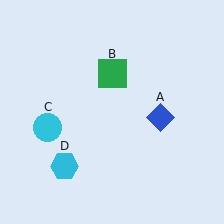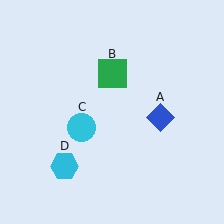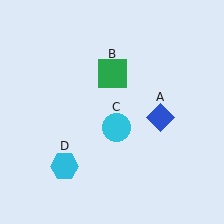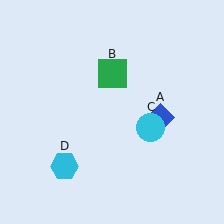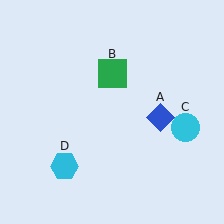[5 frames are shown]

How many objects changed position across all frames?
1 object changed position: cyan circle (object C).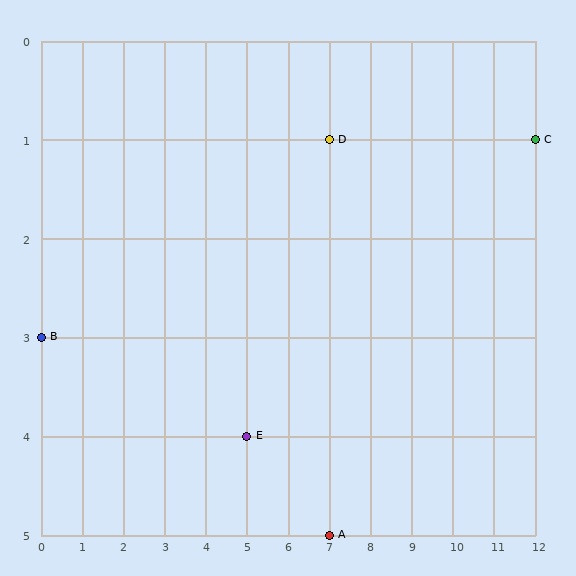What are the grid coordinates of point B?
Point B is at grid coordinates (0, 3).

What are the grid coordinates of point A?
Point A is at grid coordinates (7, 5).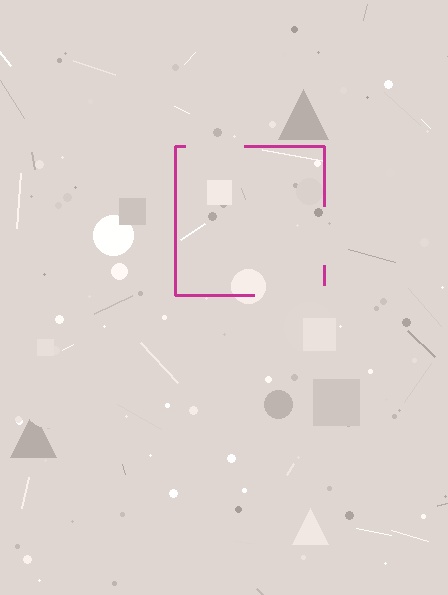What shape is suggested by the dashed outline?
The dashed outline suggests a square.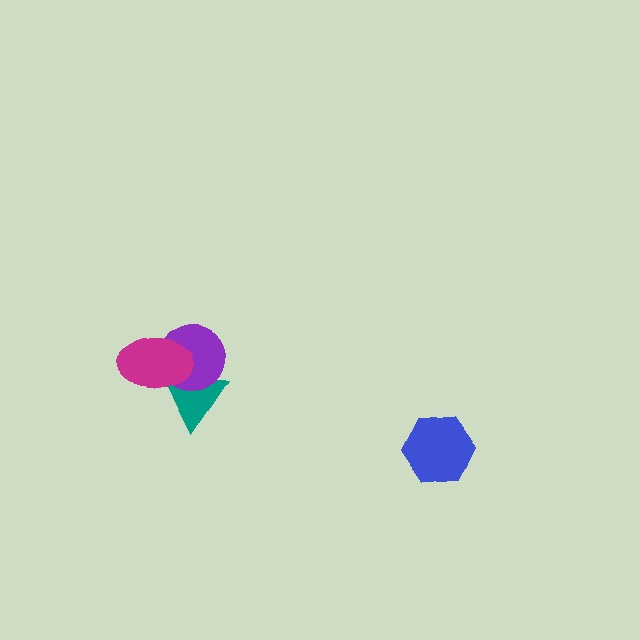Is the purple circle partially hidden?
Yes, it is partially covered by another shape.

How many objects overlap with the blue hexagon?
0 objects overlap with the blue hexagon.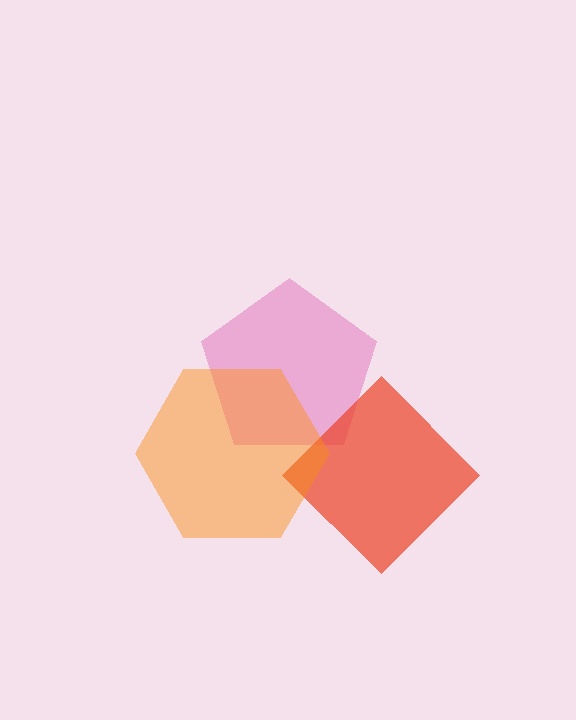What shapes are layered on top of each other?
The layered shapes are: a pink pentagon, a red diamond, an orange hexagon.